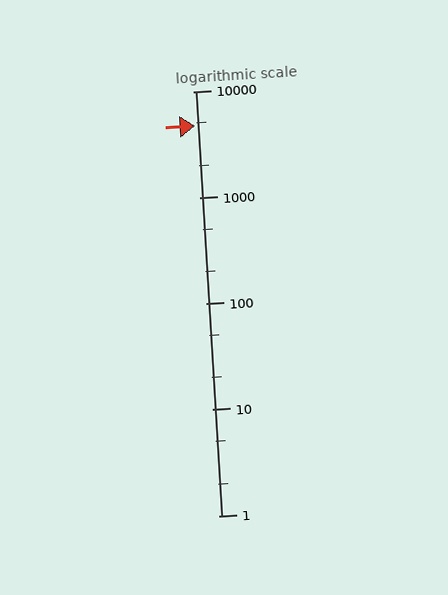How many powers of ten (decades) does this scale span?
The scale spans 4 decades, from 1 to 10000.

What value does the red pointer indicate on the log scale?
The pointer indicates approximately 4700.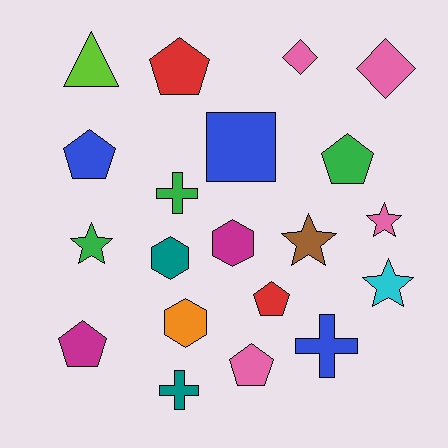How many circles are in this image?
There are no circles.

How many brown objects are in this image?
There is 1 brown object.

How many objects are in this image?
There are 20 objects.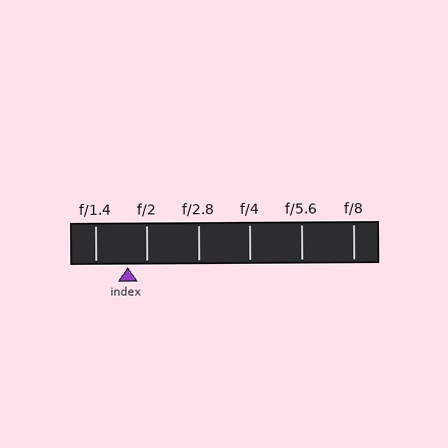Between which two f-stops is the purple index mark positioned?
The index mark is between f/1.4 and f/2.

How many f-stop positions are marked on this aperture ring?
There are 6 f-stop positions marked.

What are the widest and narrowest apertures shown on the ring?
The widest aperture shown is f/1.4 and the narrowest is f/8.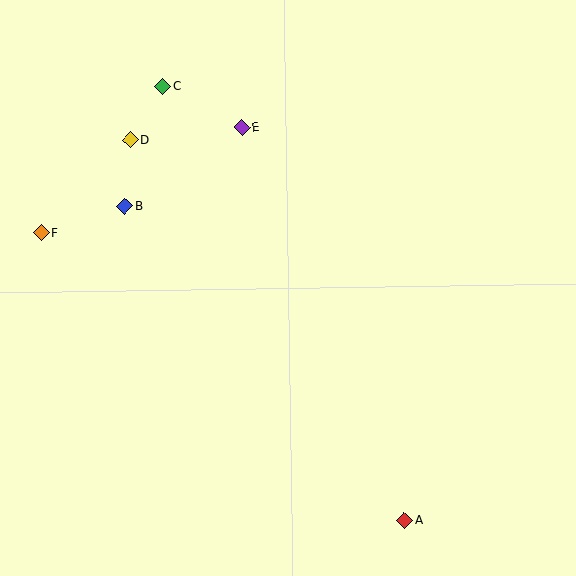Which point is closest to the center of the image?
Point E at (242, 127) is closest to the center.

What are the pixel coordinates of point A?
Point A is at (404, 520).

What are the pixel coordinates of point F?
Point F is at (41, 233).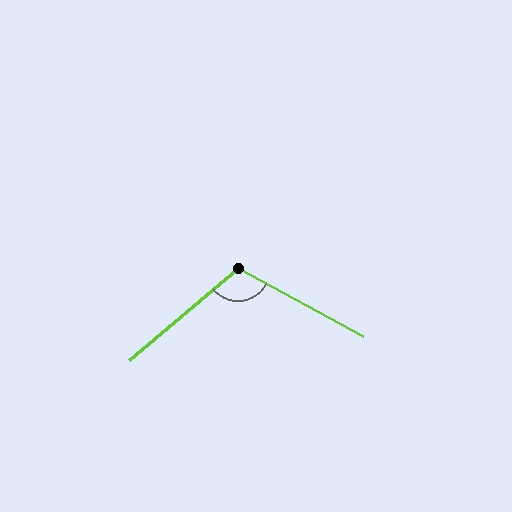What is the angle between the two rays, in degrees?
Approximately 112 degrees.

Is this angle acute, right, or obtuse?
It is obtuse.